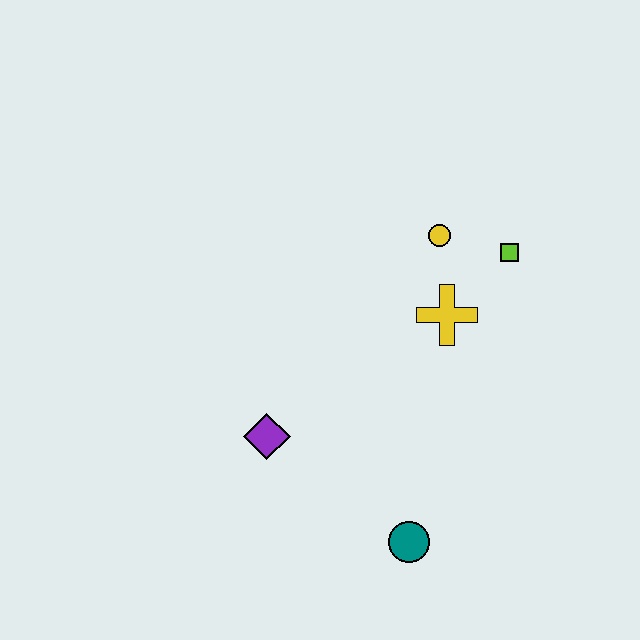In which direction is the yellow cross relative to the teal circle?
The yellow cross is above the teal circle.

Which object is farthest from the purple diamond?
The lime square is farthest from the purple diamond.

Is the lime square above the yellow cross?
Yes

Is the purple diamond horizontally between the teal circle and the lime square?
No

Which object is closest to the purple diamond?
The teal circle is closest to the purple diamond.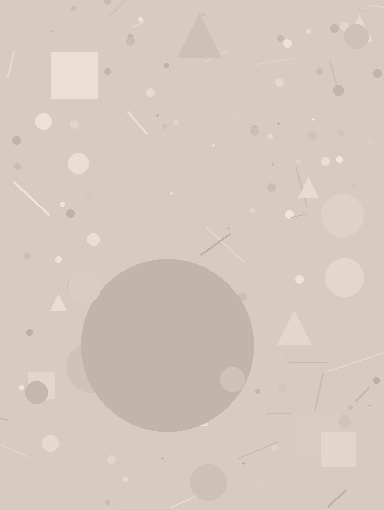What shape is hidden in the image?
A circle is hidden in the image.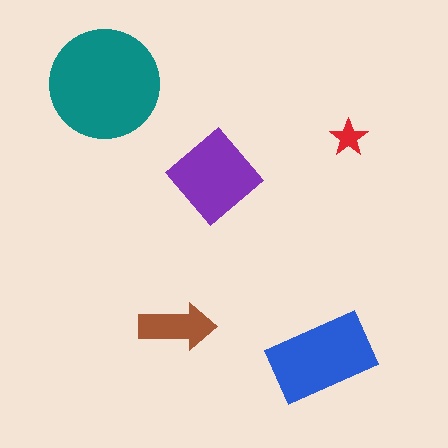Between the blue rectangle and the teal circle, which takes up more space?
The teal circle.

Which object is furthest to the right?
The red star is rightmost.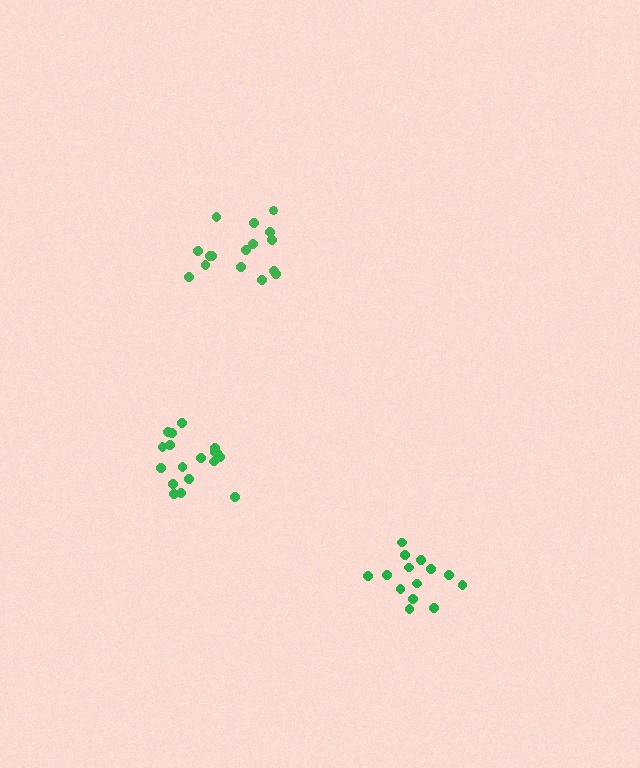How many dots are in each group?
Group 1: 16 dots, Group 2: 14 dots, Group 3: 18 dots (48 total).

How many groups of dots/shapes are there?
There are 3 groups.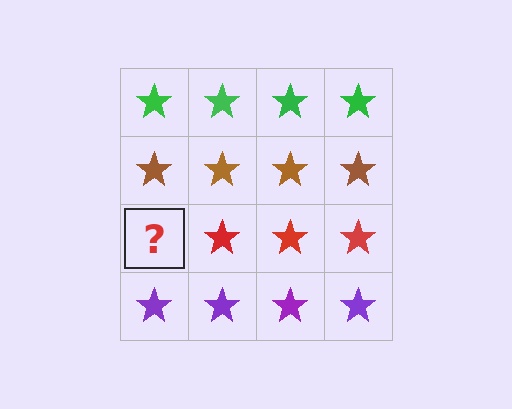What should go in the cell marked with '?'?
The missing cell should contain a red star.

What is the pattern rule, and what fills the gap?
The rule is that each row has a consistent color. The gap should be filled with a red star.